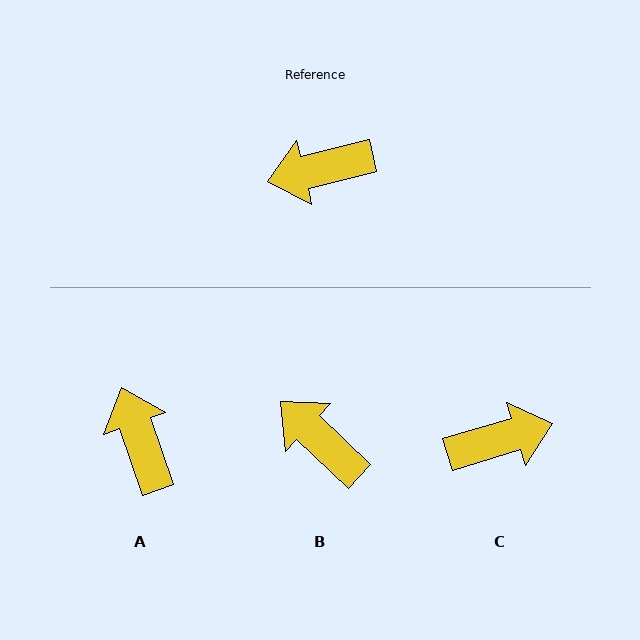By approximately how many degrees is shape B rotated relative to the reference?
Approximately 57 degrees clockwise.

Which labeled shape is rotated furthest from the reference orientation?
C, about 177 degrees away.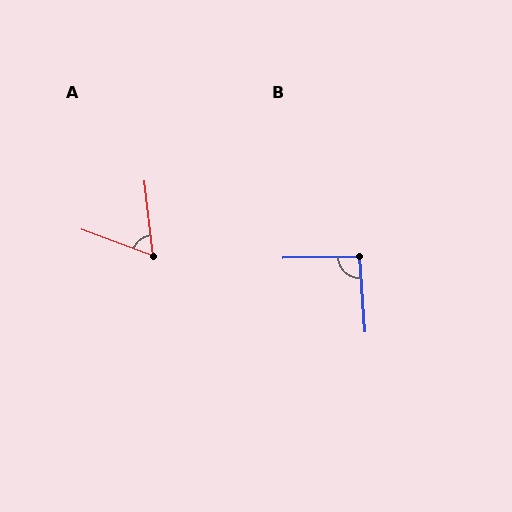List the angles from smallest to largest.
A (63°), B (93°).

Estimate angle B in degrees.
Approximately 93 degrees.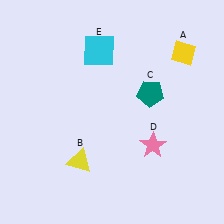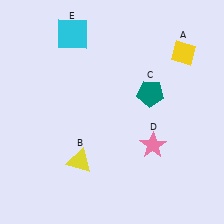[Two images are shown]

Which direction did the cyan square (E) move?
The cyan square (E) moved left.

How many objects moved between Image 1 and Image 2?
1 object moved between the two images.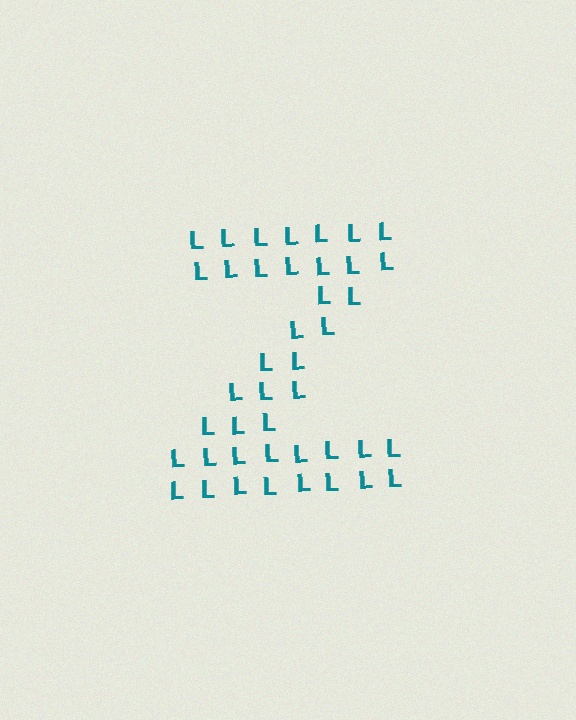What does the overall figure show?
The overall figure shows the letter Z.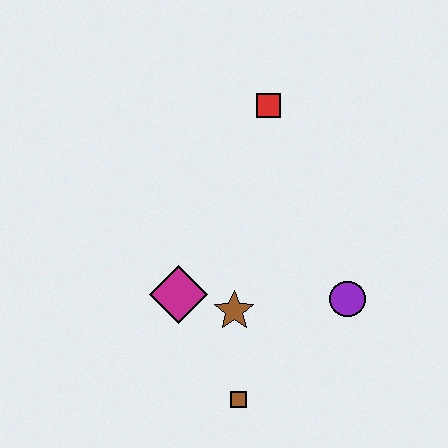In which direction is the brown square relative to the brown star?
The brown square is below the brown star.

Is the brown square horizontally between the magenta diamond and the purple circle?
Yes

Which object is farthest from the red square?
The brown square is farthest from the red square.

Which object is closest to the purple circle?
The brown star is closest to the purple circle.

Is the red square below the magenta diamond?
No